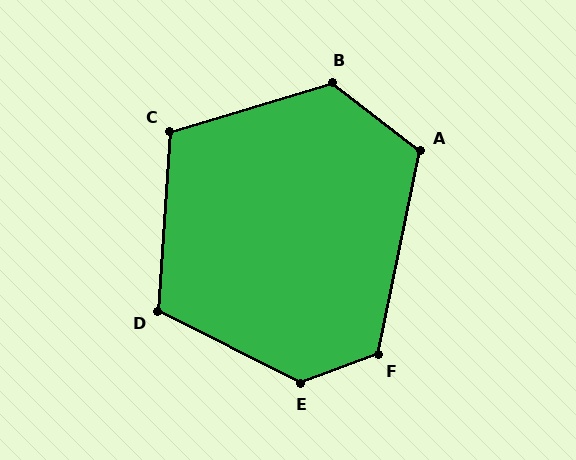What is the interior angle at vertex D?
Approximately 113 degrees (obtuse).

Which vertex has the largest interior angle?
E, at approximately 133 degrees.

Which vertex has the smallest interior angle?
C, at approximately 111 degrees.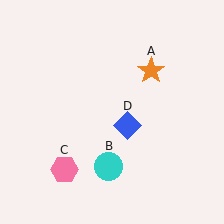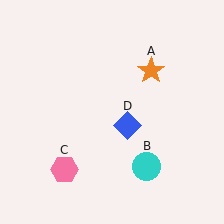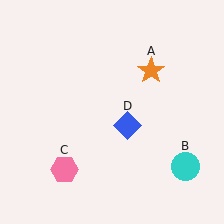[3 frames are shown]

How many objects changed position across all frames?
1 object changed position: cyan circle (object B).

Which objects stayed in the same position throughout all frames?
Orange star (object A) and pink hexagon (object C) and blue diamond (object D) remained stationary.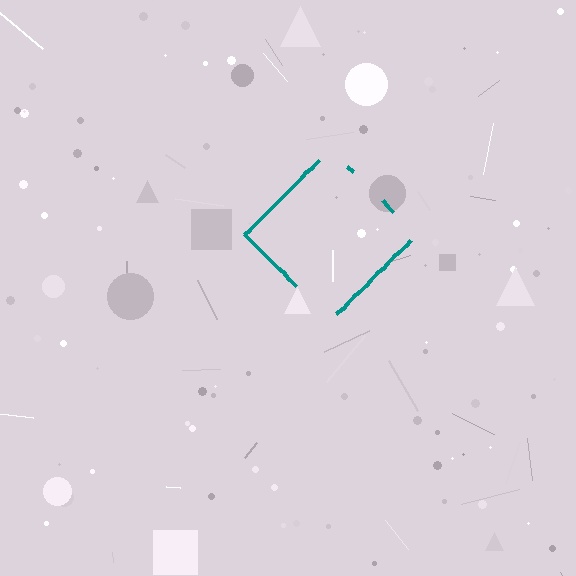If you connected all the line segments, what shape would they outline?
They would outline a diamond.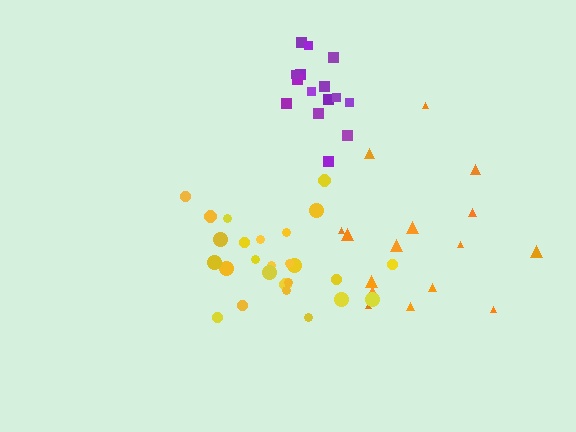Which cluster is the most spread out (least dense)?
Orange.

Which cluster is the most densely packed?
Purple.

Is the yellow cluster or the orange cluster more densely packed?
Yellow.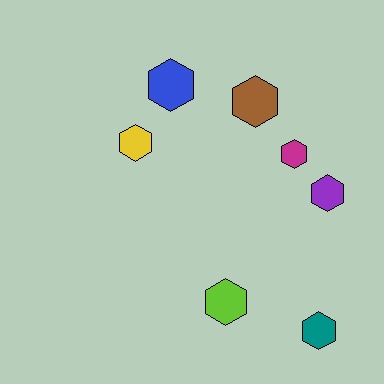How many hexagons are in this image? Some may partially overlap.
There are 7 hexagons.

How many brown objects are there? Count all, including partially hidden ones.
There is 1 brown object.